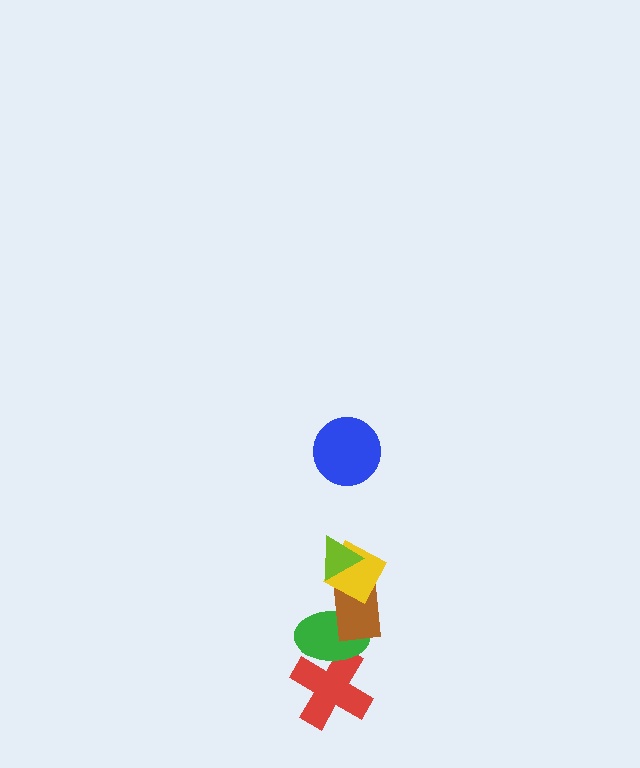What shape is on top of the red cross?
The green ellipse is on top of the red cross.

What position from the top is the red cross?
The red cross is 6th from the top.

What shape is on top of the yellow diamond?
The lime triangle is on top of the yellow diamond.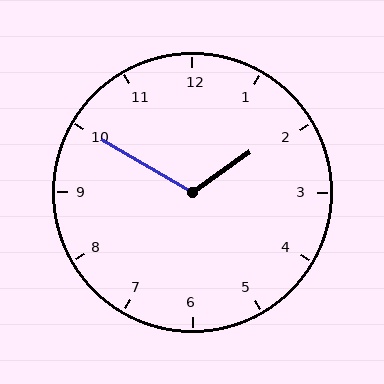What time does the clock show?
1:50.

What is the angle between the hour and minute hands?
Approximately 115 degrees.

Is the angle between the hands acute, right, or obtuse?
It is obtuse.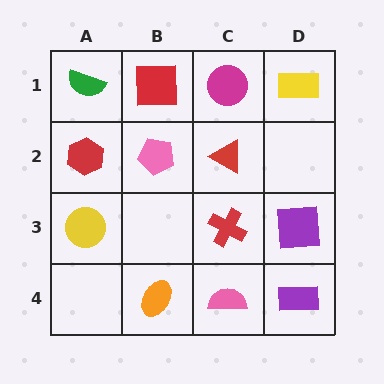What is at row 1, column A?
A green semicircle.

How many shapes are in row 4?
3 shapes.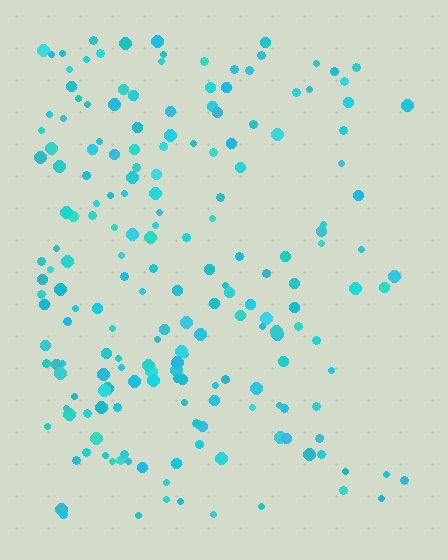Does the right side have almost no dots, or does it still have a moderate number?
Still a moderate number, just noticeably fewer than the left.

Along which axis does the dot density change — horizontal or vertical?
Horizontal.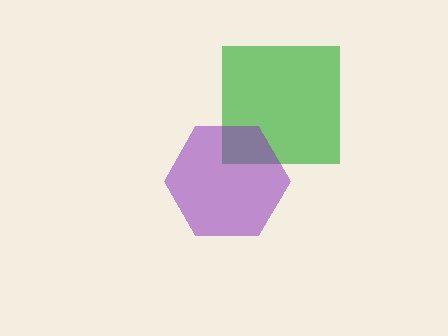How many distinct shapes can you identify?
There are 2 distinct shapes: a green square, a purple hexagon.